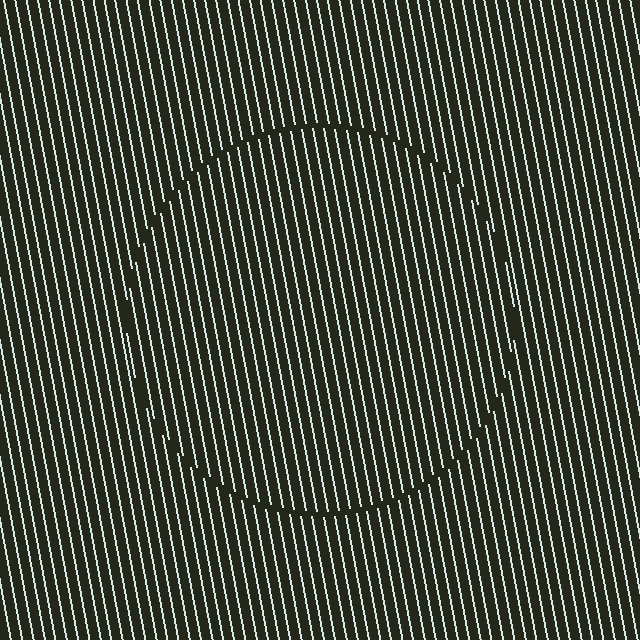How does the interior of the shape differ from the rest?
The interior of the shape contains the same grating, shifted by half a period — the contour is defined by the phase discontinuity where line-ends from the inner and outer gratings abut.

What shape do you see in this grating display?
An illusory circle. The interior of the shape contains the same grating, shifted by half a period — the contour is defined by the phase discontinuity where line-ends from the inner and outer gratings abut.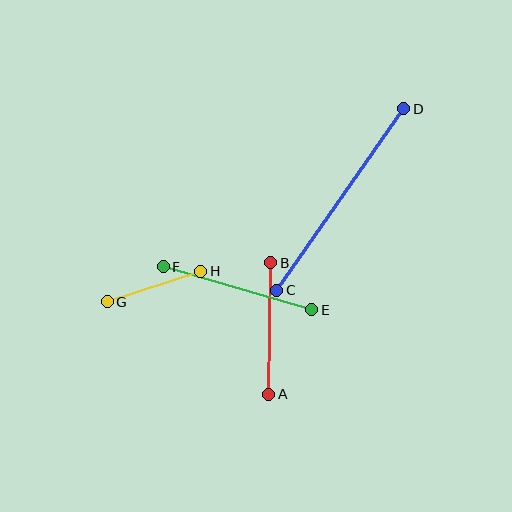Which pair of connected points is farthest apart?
Points C and D are farthest apart.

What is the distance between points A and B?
The distance is approximately 132 pixels.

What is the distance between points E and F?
The distance is approximately 155 pixels.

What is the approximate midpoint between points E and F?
The midpoint is at approximately (237, 288) pixels.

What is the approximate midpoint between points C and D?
The midpoint is at approximately (340, 200) pixels.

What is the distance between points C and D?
The distance is approximately 222 pixels.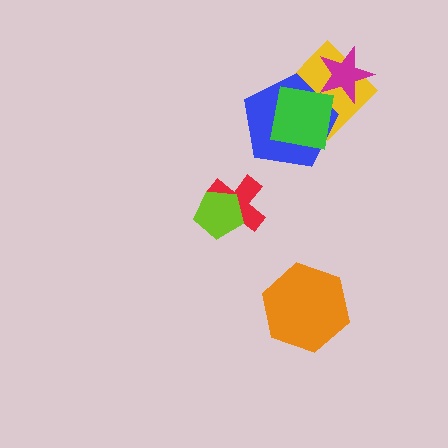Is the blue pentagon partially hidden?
Yes, it is partially covered by another shape.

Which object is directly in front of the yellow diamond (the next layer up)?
The blue pentagon is directly in front of the yellow diamond.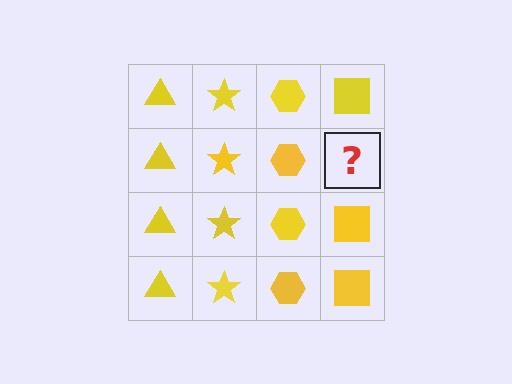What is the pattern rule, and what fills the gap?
The rule is that each column has a consistent shape. The gap should be filled with a yellow square.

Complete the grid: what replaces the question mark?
The question mark should be replaced with a yellow square.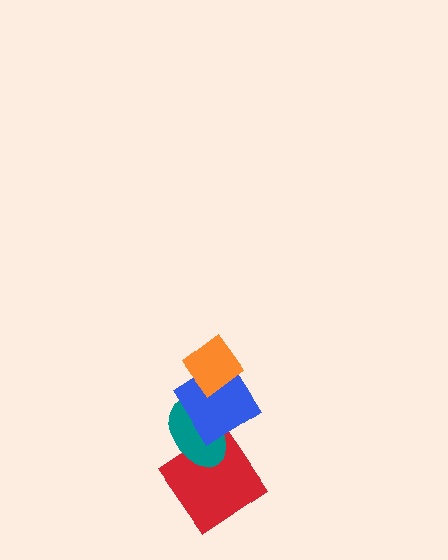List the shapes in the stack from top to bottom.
From top to bottom: the orange diamond, the blue diamond, the teal ellipse, the red diamond.